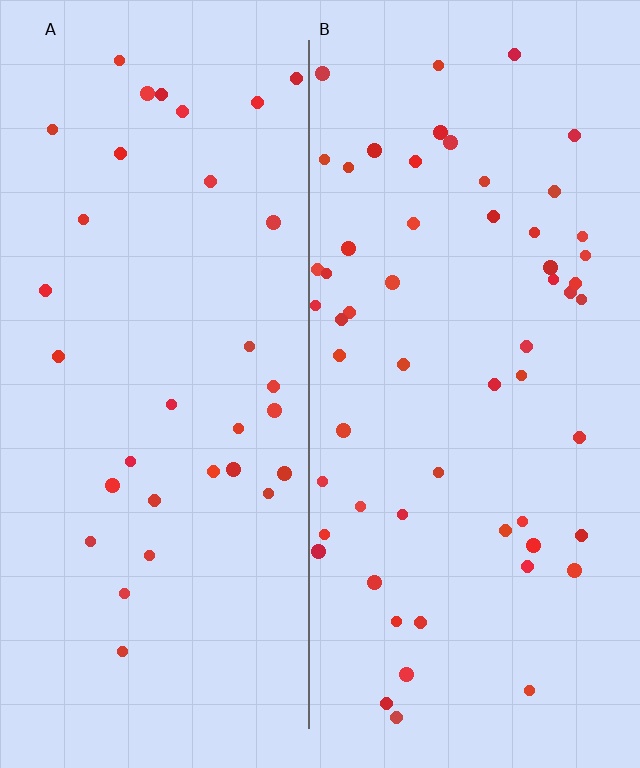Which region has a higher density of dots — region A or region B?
B (the right).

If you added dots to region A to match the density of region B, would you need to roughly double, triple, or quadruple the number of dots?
Approximately double.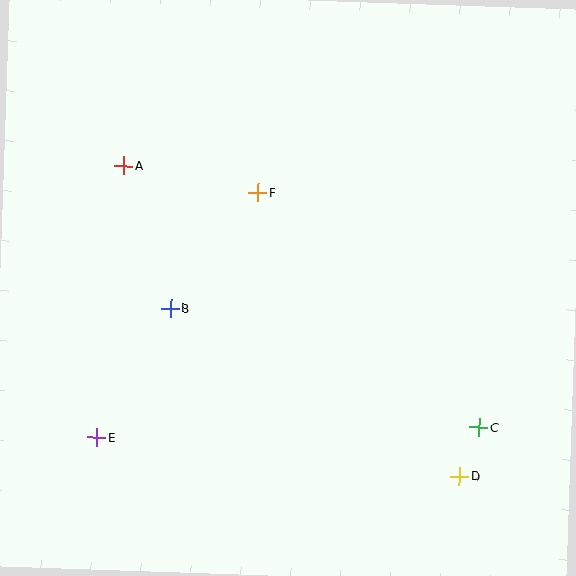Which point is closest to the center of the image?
Point F at (258, 193) is closest to the center.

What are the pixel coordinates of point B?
Point B is at (170, 308).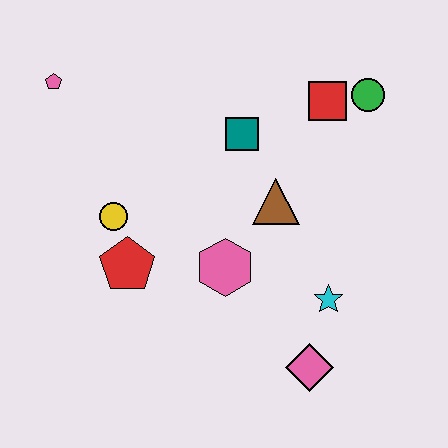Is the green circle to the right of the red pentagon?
Yes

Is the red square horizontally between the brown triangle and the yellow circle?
No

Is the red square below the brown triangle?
No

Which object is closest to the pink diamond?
The cyan star is closest to the pink diamond.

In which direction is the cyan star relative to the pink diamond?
The cyan star is above the pink diamond.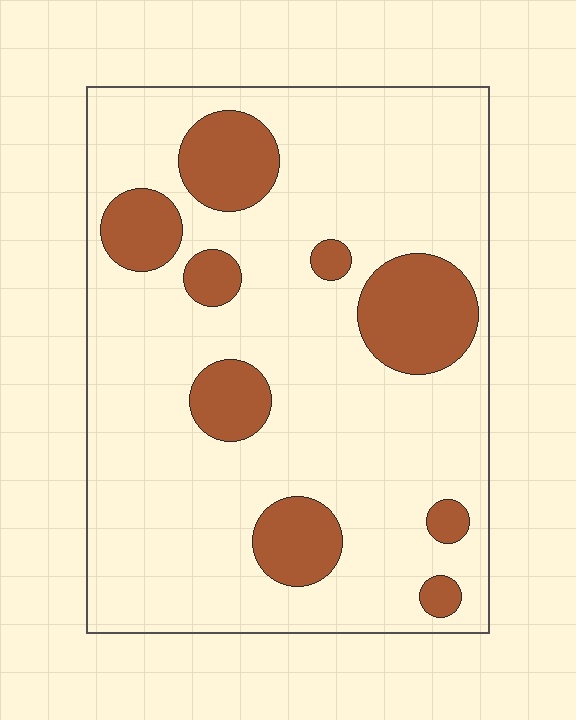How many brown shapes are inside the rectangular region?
9.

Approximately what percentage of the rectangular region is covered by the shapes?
Approximately 20%.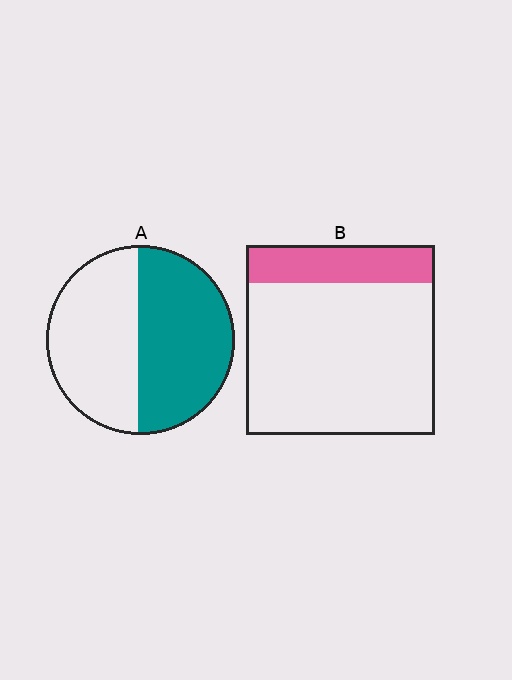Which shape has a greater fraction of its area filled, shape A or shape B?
Shape A.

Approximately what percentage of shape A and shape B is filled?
A is approximately 50% and B is approximately 20%.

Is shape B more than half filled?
No.